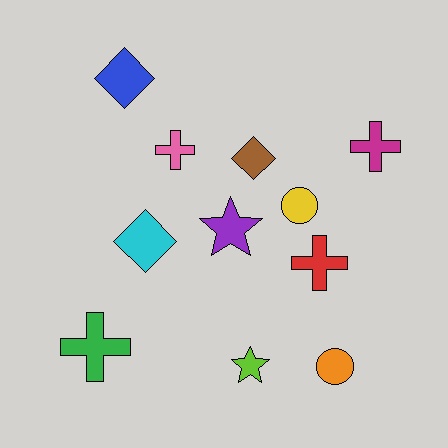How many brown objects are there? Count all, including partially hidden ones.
There is 1 brown object.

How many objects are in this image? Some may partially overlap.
There are 11 objects.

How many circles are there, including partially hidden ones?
There are 2 circles.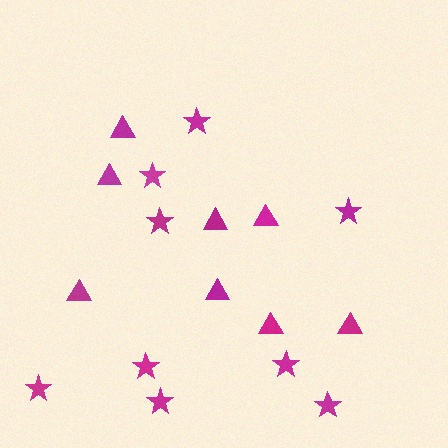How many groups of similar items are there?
There are 2 groups: one group of triangles (8) and one group of stars (9).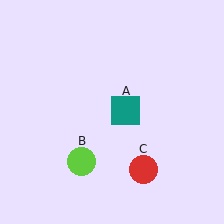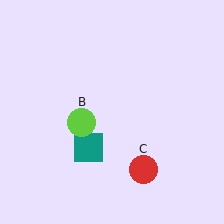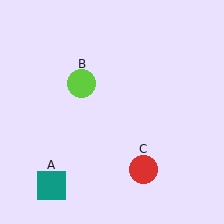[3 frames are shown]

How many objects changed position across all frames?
2 objects changed position: teal square (object A), lime circle (object B).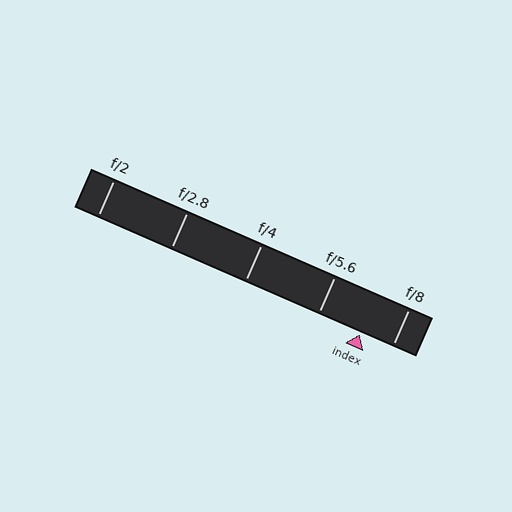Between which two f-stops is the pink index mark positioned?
The index mark is between f/5.6 and f/8.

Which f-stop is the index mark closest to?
The index mark is closest to f/8.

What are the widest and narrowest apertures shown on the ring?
The widest aperture shown is f/2 and the narrowest is f/8.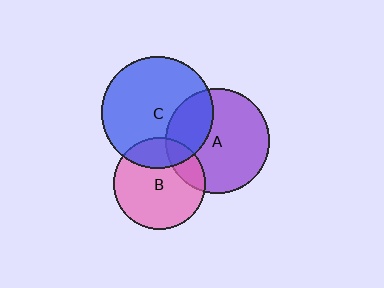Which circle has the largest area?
Circle C (blue).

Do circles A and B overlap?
Yes.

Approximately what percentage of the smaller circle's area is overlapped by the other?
Approximately 20%.